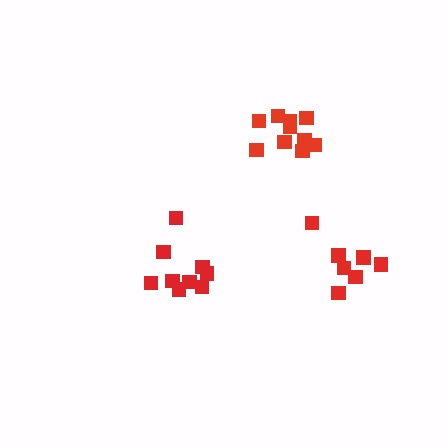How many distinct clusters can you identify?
There are 3 distinct clusters.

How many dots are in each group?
Group 1: 9 dots, Group 2: 10 dots, Group 3: 7 dots (26 total).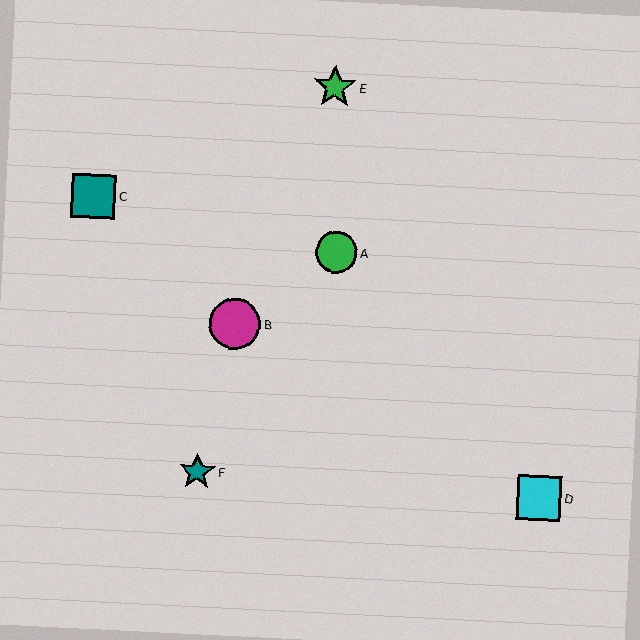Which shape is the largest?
The magenta circle (labeled B) is the largest.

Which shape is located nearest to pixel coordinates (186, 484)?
The teal star (labeled F) at (197, 472) is nearest to that location.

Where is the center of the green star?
The center of the green star is at (335, 87).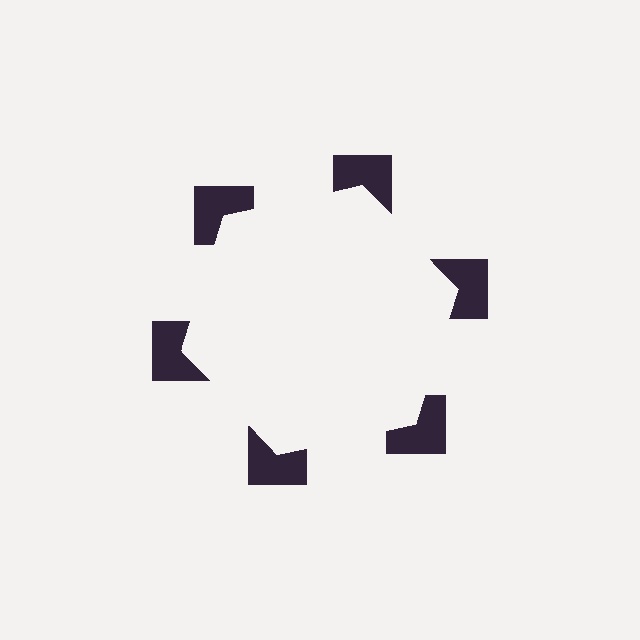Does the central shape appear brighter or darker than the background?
It typically appears slightly brighter than the background, even though no actual brightness change is drawn.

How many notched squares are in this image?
There are 6 — one at each vertex of the illusory hexagon.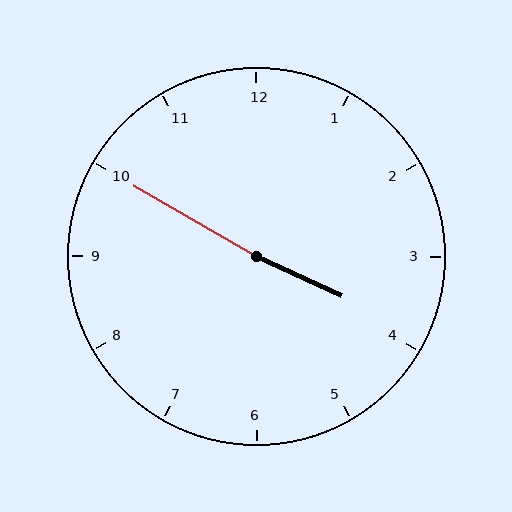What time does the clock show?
3:50.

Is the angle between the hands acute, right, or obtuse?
It is obtuse.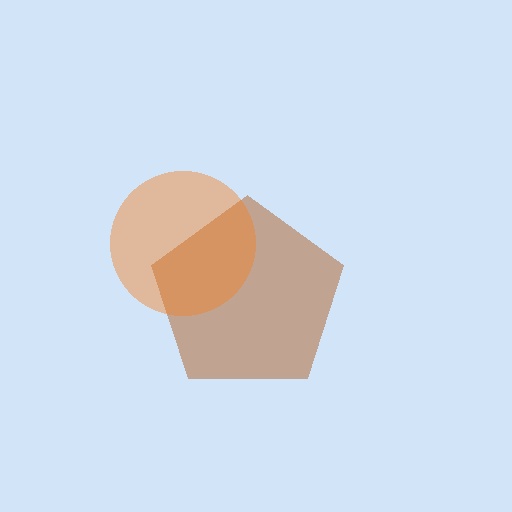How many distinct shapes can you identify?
There are 2 distinct shapes: a brown pentagon, an orange circle.